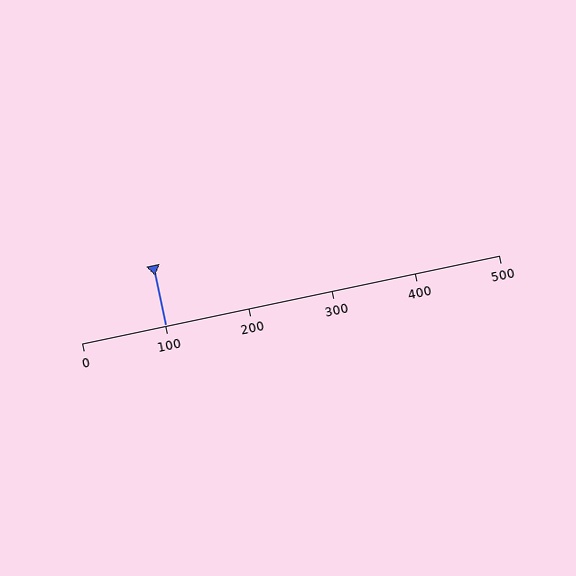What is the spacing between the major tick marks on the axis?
The major ticks are spaced 100 apart.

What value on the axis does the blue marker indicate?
The marker indicates approximately 100.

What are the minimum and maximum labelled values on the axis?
The axis runs from 0 to 500.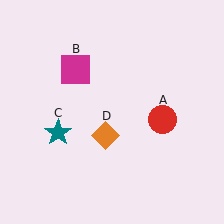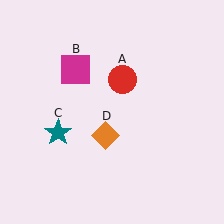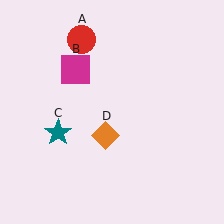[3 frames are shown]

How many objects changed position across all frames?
1 object changed position: red circle (object A).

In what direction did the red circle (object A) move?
The red circle (object A) moved up and to the left.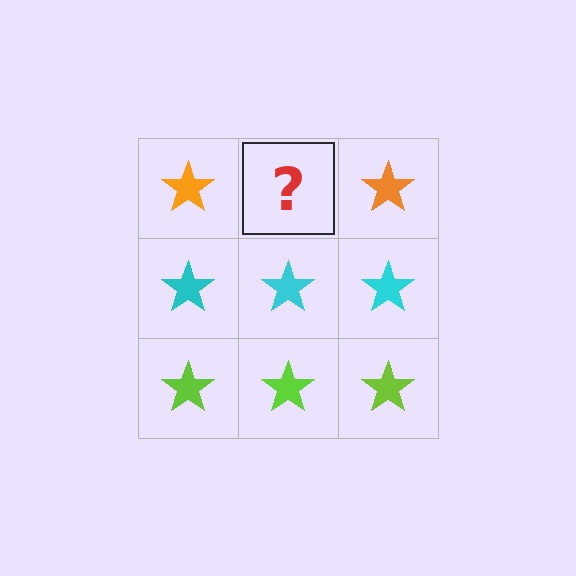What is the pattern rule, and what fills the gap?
The rule is that each row has a consistent color. The gap should be filled with an orange star.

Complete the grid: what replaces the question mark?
The question mark should be replaced with an orange star.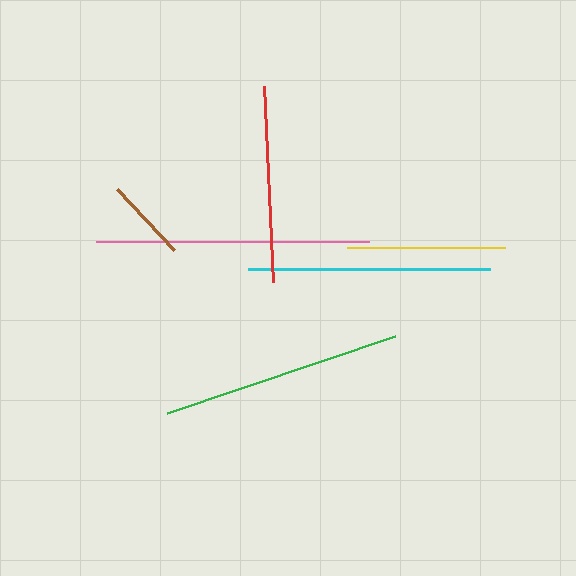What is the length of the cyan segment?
The cyan segment is approximately 243 pixels long.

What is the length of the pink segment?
The pink segment is approximately 272 pixels long.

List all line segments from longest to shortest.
From longest to shortest: pink, cyan, green, red, yellow, brown.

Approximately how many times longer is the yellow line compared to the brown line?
The yellow line is approximately 1.9 times the length of the brown line.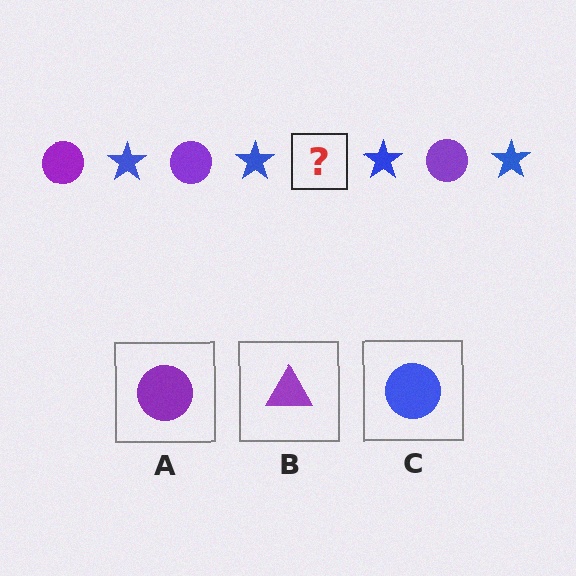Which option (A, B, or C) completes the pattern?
A.